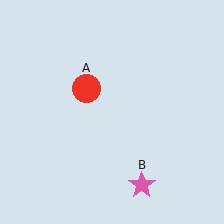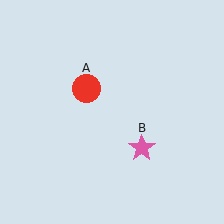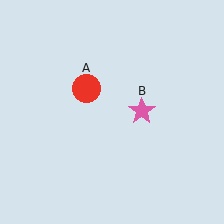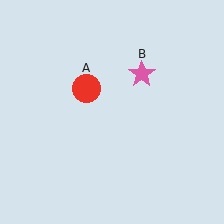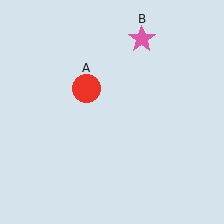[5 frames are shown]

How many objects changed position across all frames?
1 object changed position: pink star (object B).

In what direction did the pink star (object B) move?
The pink star (object B) moved up.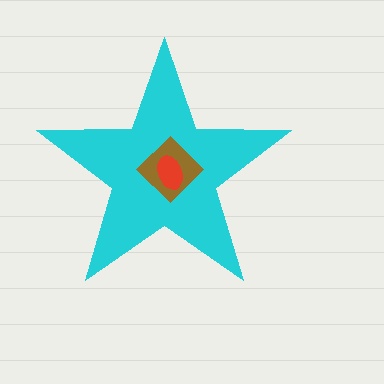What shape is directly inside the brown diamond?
The red ellipse.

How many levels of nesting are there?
3.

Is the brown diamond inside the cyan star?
Yes.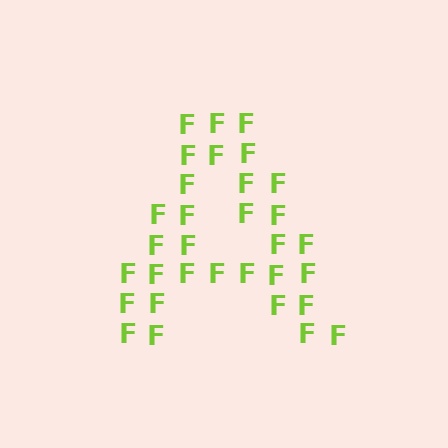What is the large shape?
The large shape is the letter A.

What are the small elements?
The small elements are letter F's.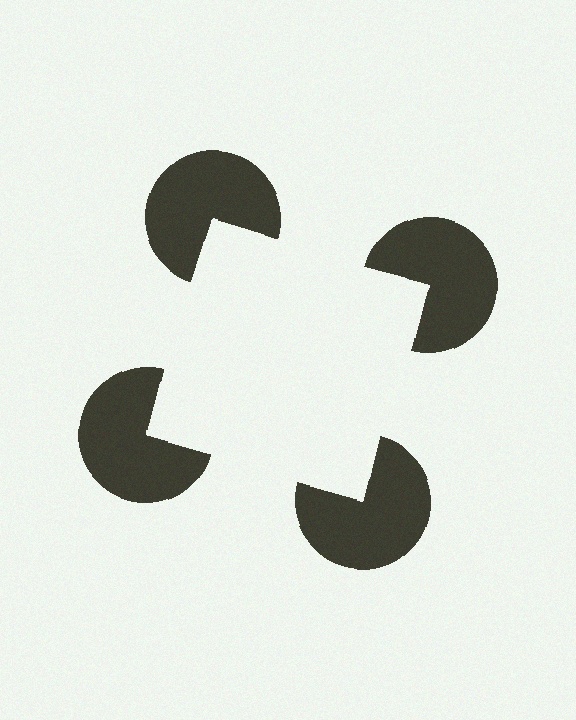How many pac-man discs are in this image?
There are 4 — one at each vertex of the illusory square.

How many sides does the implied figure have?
4 sides.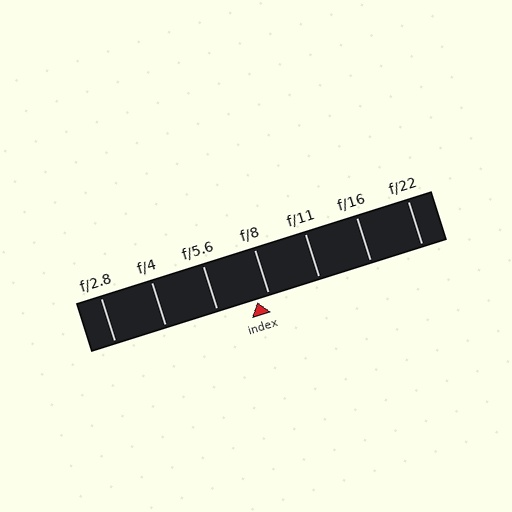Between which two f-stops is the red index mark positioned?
The index mark is between f/5.6 and f/8.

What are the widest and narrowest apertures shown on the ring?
The widest aperture shown is f/2.8 and the narrowest is f/22.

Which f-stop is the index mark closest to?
The index mark is closest to f/8.